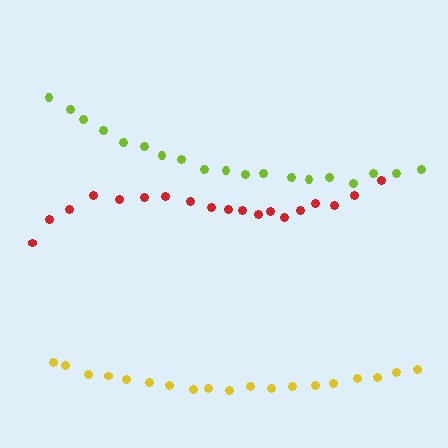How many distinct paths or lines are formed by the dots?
There are 3 distinct paths.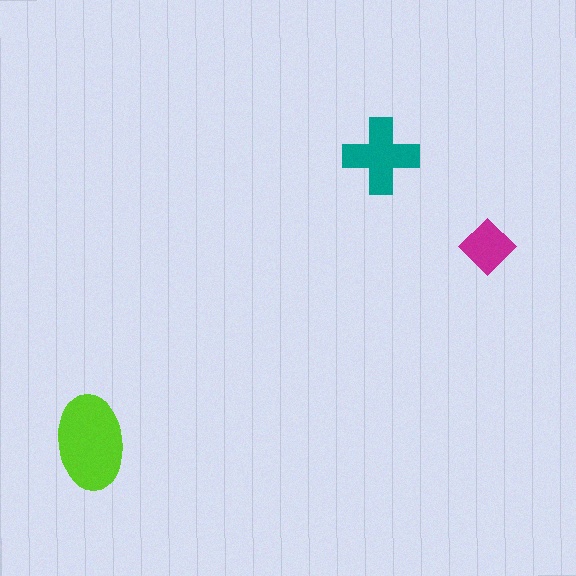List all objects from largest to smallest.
The lime ellipse, the teal cross, the magenta diamond.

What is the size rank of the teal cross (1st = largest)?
2nd.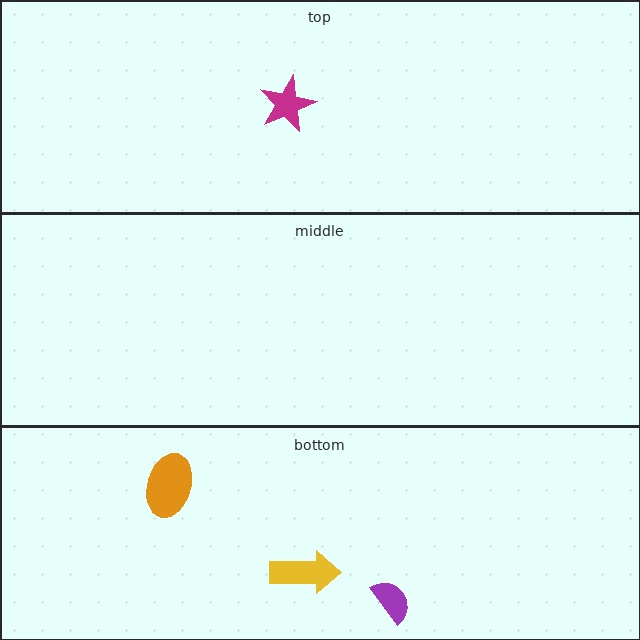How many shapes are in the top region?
1.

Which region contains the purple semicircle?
The bottom region.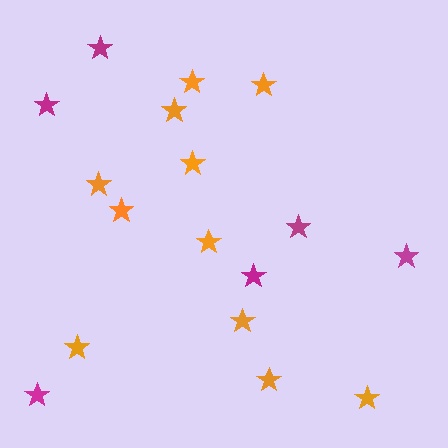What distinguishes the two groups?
There are 2 groups: one group of magenta stars (6) and one group of orange stars (11).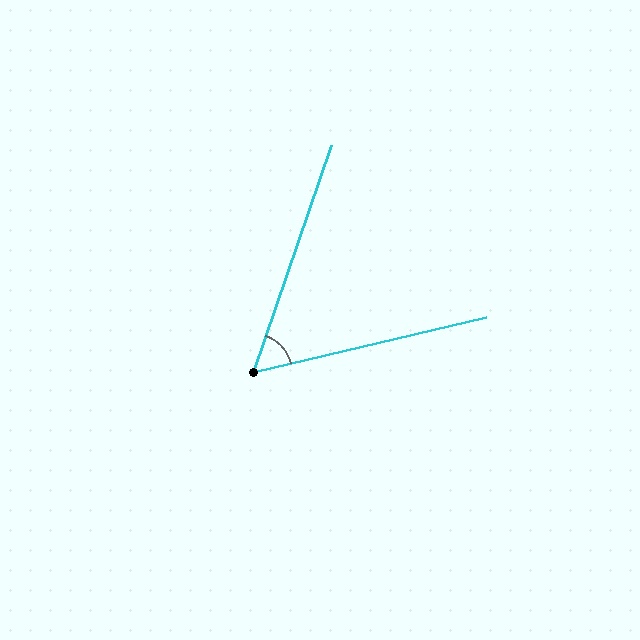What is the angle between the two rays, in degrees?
Approximately 58 degrees.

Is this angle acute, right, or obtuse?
It is acute.